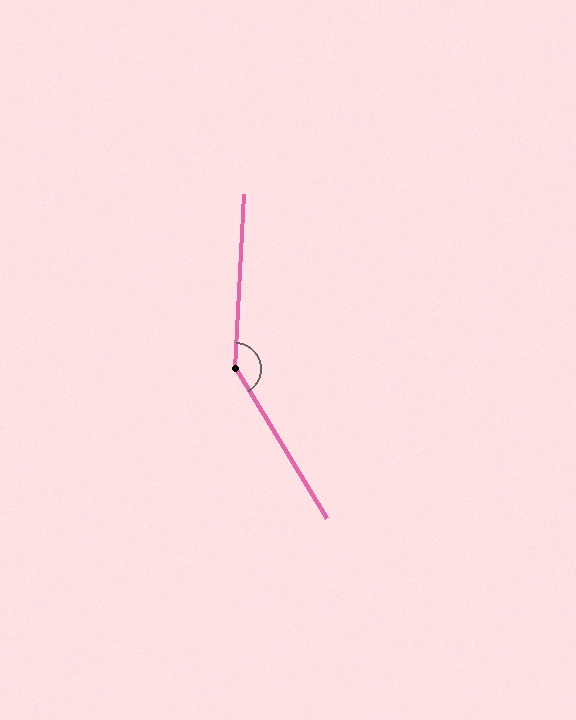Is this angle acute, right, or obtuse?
It is obtuse.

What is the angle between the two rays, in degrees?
Approximately 146 degrees.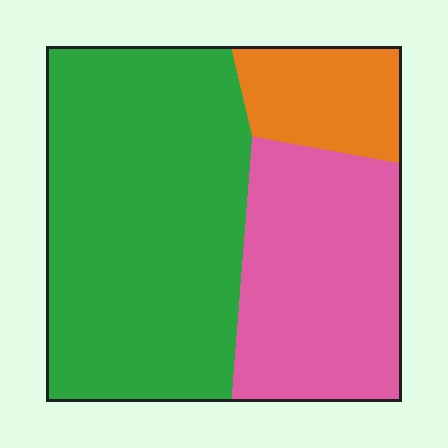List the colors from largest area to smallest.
From largest to smallest: green, pink, orange.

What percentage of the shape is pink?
Pink takes up about one third (1/3) of the shape.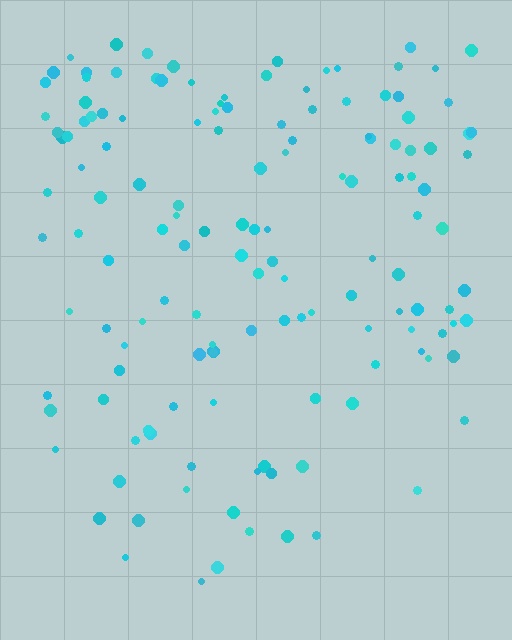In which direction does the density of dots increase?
From bottom to top, with the top side densest.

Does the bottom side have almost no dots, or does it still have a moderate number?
Still a moderate number, just noticeably fewer than the top.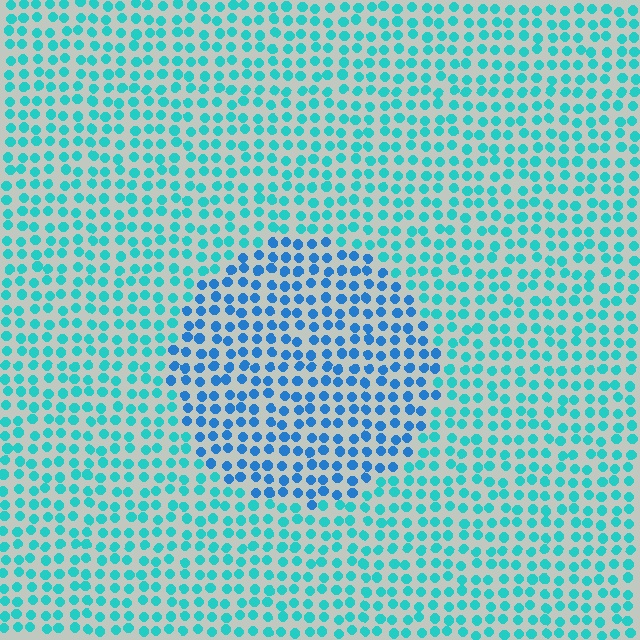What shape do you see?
I see a circle.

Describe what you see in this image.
The image is filled with small cyan elements in a uniform arrangement. A circle-shaped region is visible where the elements are tinted to a slightly different hue, forming a subtle color boundary.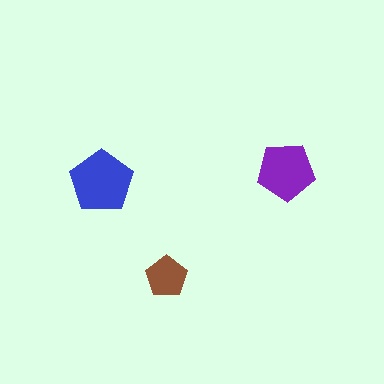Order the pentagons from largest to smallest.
the blue one, the purple one, the brown one.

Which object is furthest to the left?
The blue pentagon is leftmost.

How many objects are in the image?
There are 3 objects in the image.